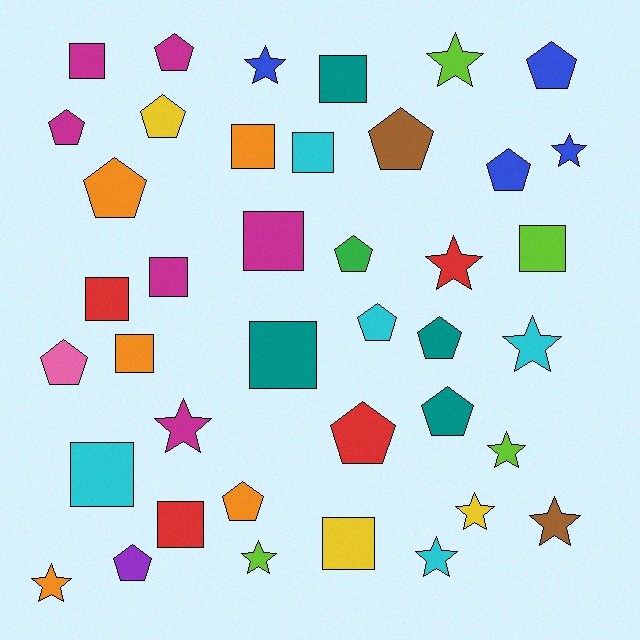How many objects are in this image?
There are 40 objects.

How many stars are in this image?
There are 12 stars.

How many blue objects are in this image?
There are 4 blue objects.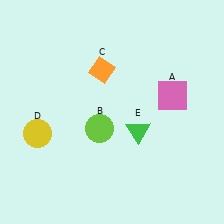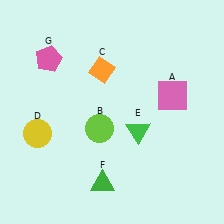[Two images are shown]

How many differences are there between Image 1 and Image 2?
There are 2 differences between the two images.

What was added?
A green triangle (F), a pink pentagon (G) were added in Image 2.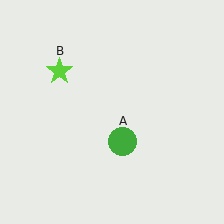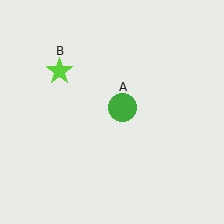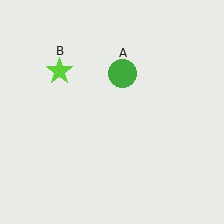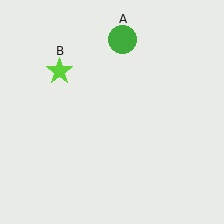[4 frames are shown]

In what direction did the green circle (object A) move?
The green circle (object A) moved up.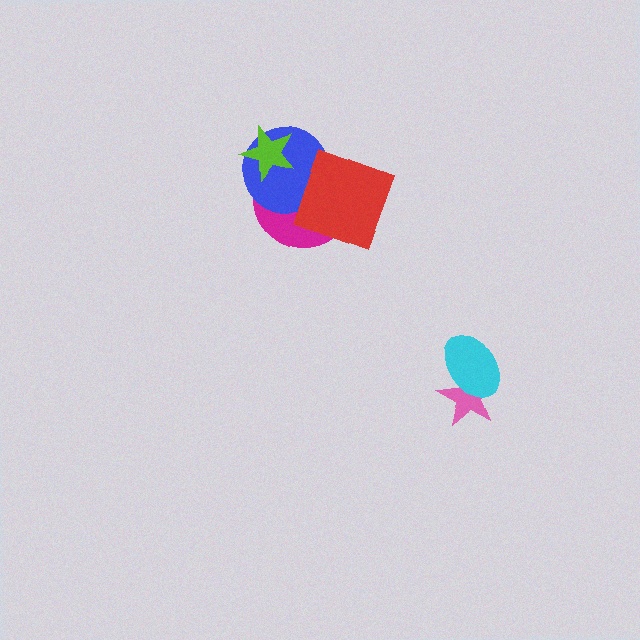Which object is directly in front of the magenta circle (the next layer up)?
The blue circle is directly in front of the magenta circle.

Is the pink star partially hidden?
Yes, it is partially covered by another shape.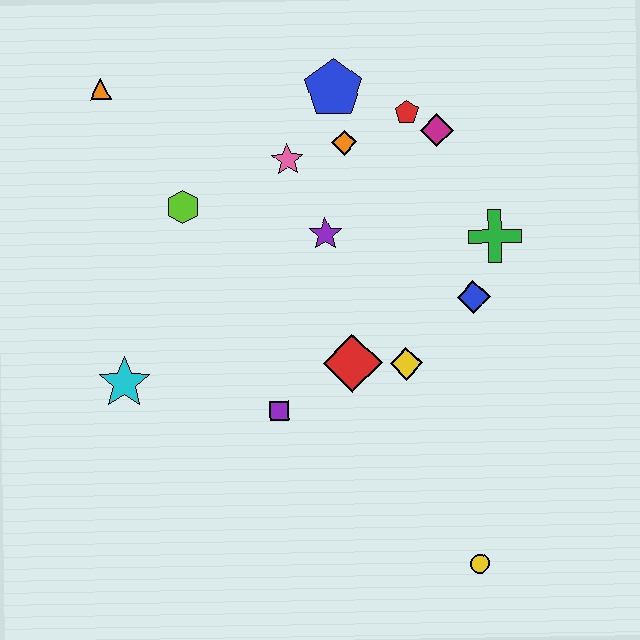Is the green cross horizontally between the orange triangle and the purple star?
No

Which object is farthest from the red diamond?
The orange triangle is farthest from the red diamond.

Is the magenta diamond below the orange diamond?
No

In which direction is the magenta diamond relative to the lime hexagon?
The magenta diamond is to the right of the lime hexagon.